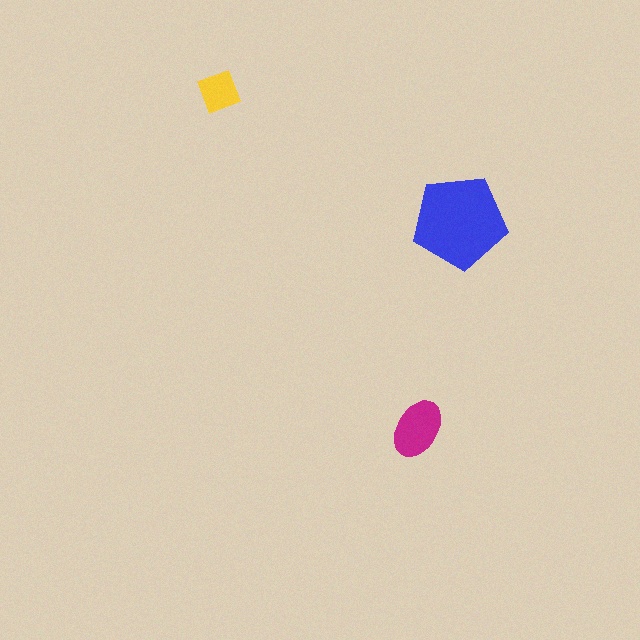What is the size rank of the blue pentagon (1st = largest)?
1st.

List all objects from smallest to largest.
The yellow diamond, the magenta ellipse, the blue pentagon.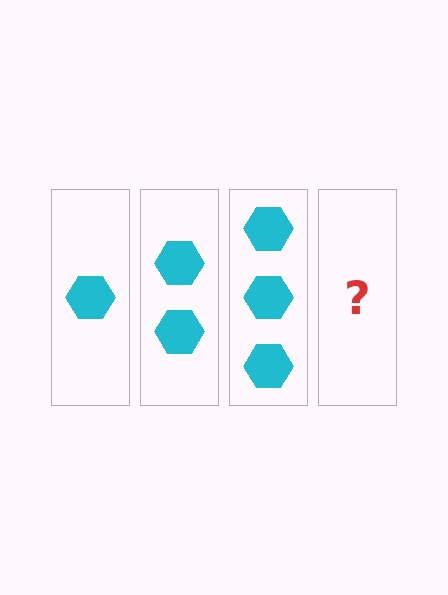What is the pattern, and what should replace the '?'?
The pattern is that each step adds one more hexagon. The '?' should be 4 hexagons.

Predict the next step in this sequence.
The next step is 4 hexagons.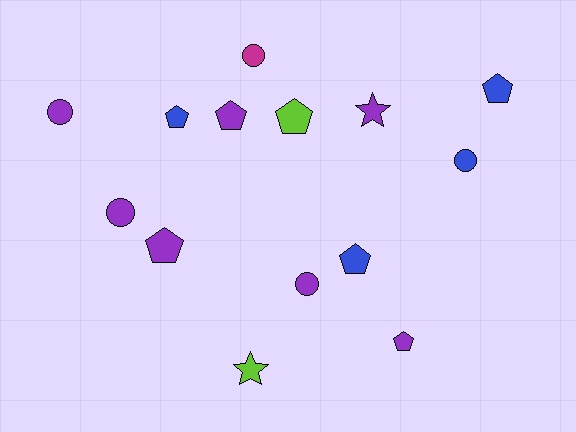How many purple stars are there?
There is 1 purple star.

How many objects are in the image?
There are 14 objects.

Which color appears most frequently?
Purple, with 7 objects.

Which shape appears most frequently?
Pentagon, with 7 objects.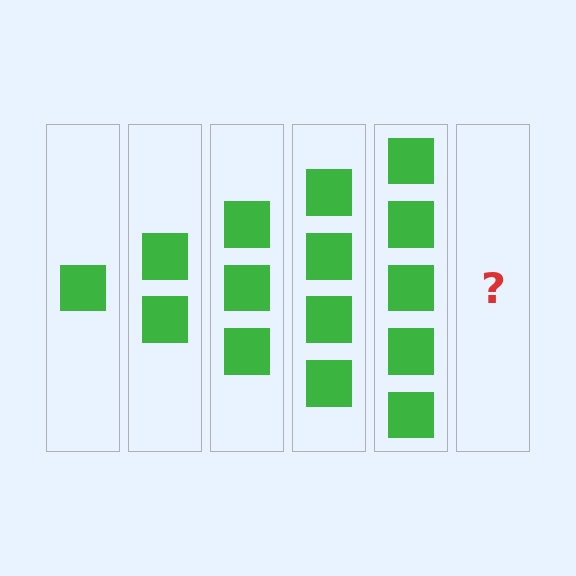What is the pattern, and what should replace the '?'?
The pattern is that each step adds one more square. The '?' should be 6 squares.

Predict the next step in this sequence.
The next step is 6 squares.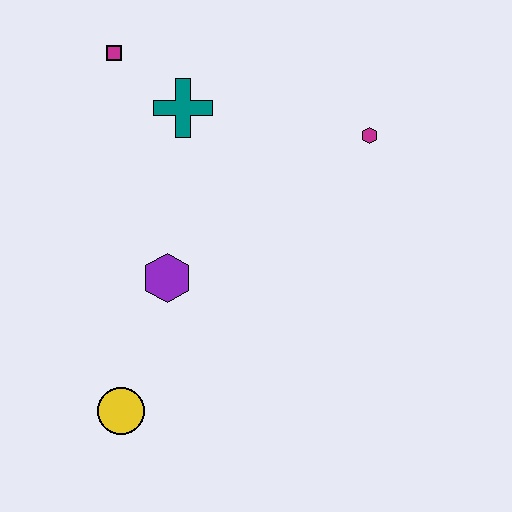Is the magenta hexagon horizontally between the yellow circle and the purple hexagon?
No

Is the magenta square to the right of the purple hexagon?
No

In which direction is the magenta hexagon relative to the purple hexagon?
The magenta hexagon is to the right of the purple hexagon.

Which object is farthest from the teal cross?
The yellow circle is farthest from the teal cross.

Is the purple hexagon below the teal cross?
Yes